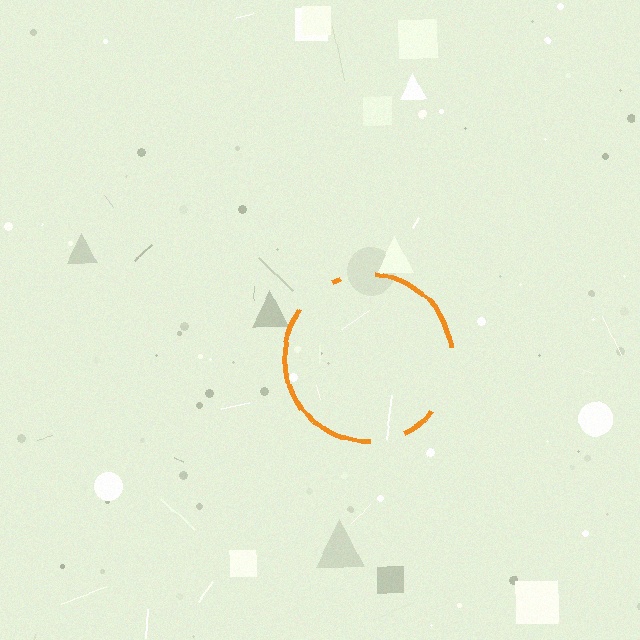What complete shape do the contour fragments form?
The contour fragments form a circle.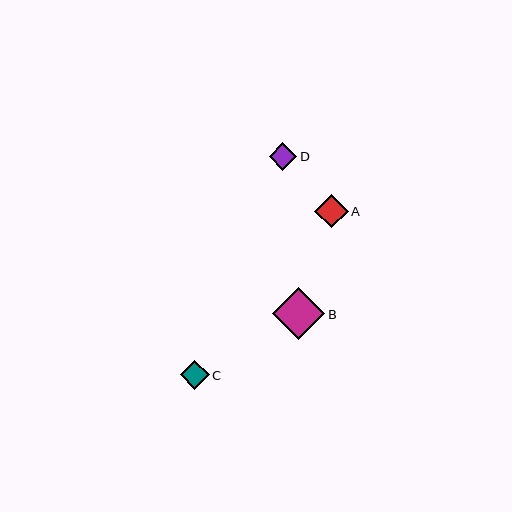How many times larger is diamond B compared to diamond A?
Diamond B is approximately 1.6 times the size of diamond A.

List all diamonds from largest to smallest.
From largest to smallest: B, A, C, D.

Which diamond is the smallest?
Diamond D is the smallest with a size of approximately 27 pixels.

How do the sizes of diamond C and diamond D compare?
Diamond C and diamond D are approximately the same size.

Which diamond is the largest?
Diamond B is the largest with a size of approximately 52 pixels.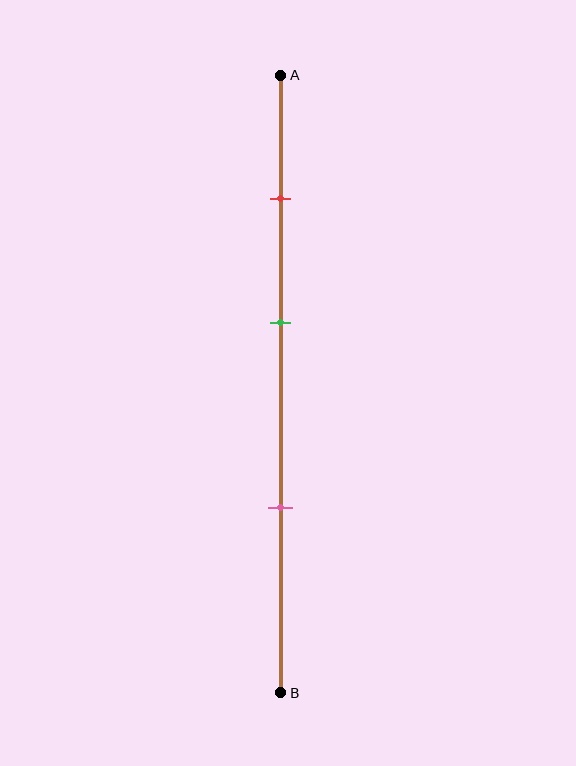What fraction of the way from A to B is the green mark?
The green mark is approximately 40% (0.4) of the way from A to B.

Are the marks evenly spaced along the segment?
Yes, the marks are approximately evenly spaced.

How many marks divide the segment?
There are 3 marks dividing the segment.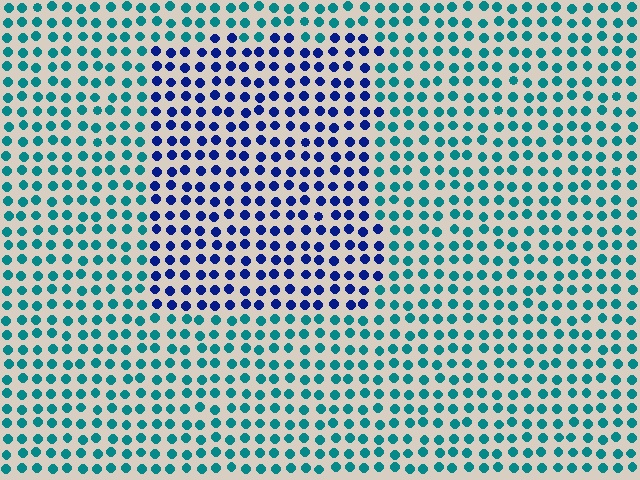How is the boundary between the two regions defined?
The boundary is defined purely by a slight shift in hue (about 50 degrees). Spacing, size, and orientation are identical on both sides.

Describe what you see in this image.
The image is filled with small teal elements in a uniform arrangement. A rectangle-shaped region is visible where the elements are tinted to a slightly different hue, forming a subtle color boundary.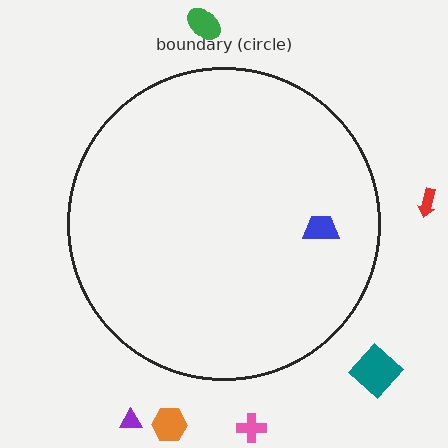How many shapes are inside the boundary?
1 inside, 6 outside.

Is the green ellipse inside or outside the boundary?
Outside.